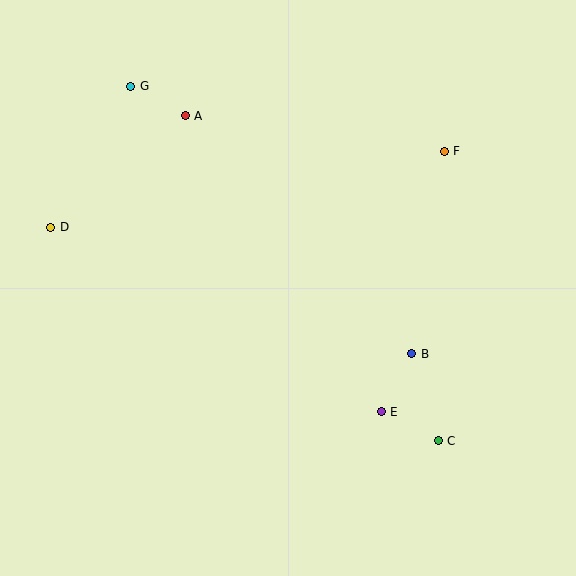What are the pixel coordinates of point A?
Point A is at (185, 116).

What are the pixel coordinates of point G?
Point G is at (131, 86).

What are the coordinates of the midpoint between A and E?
The midpoint between A and E is at (283, 264).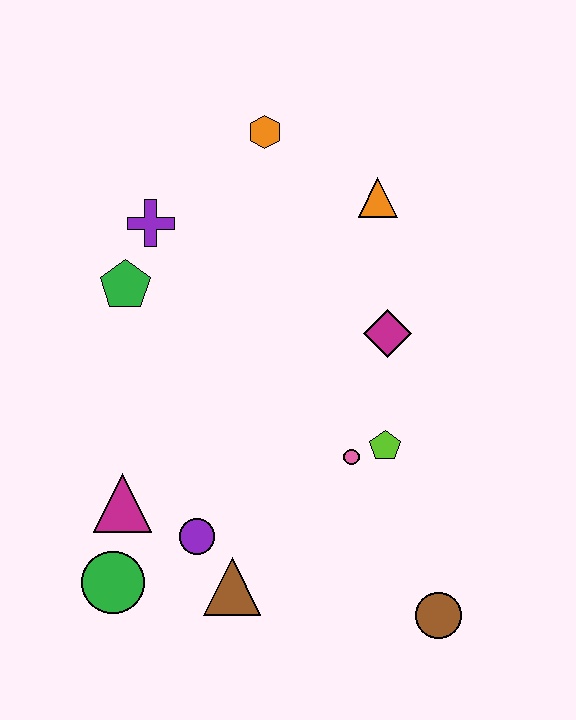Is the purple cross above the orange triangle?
No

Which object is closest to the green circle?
The magenta triangle is closest to the green circle.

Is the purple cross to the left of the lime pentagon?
Yes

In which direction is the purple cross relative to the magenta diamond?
The purple cross is to the left of the magenta diamond.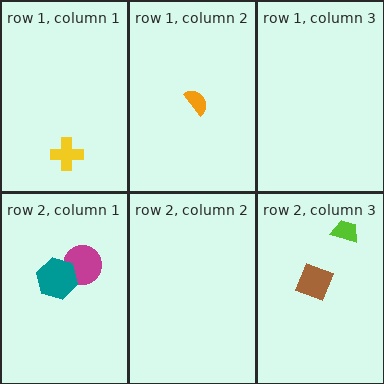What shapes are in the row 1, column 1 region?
The yellow cross.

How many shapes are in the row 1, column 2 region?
1.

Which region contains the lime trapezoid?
The row 2, column 3 region.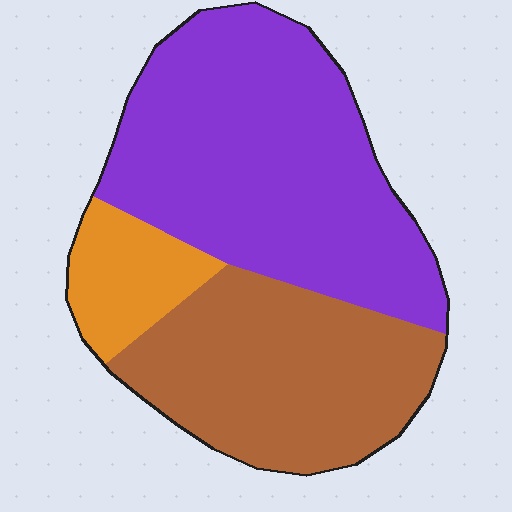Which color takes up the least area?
Orange, at roughly 10%.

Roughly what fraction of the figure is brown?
Brown takes up about three eighths (3/8) of the figure.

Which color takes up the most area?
Purple, at roughly 50%.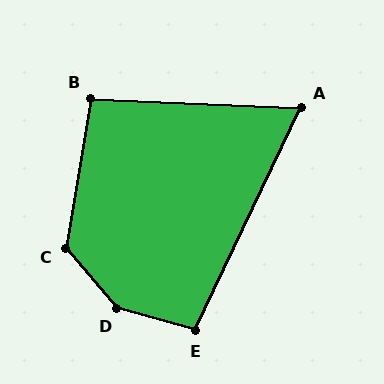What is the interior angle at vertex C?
Approximately 130 degrees (obtuse).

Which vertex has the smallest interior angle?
A, at approximately 67 degrees.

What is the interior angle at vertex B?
Approximately 97 degrees (obtuse).